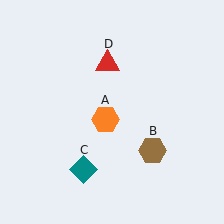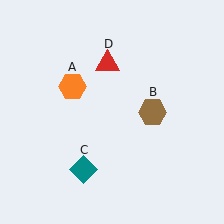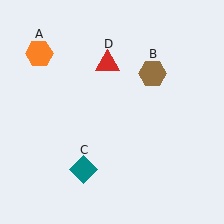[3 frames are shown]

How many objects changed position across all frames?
2 objects changed position: orange hexagon (object A), brown hexagon (object B).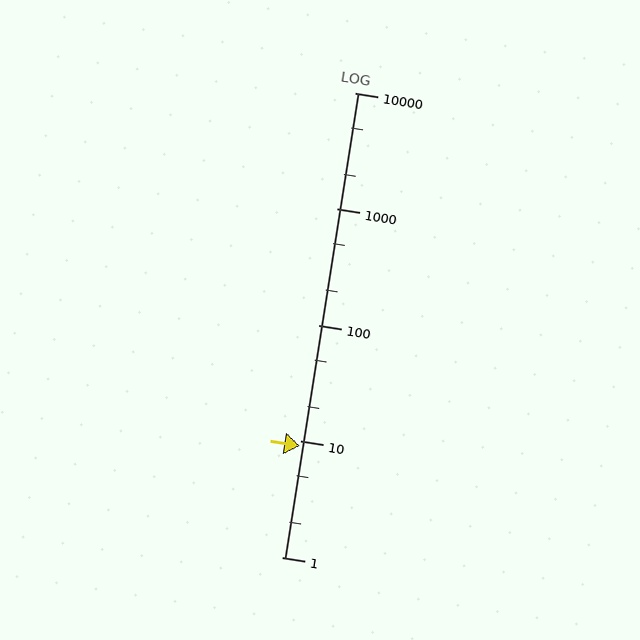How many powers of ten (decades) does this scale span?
The scale spans 4 decades, from 1 to 10000.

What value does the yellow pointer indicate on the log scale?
The pointer indicates approximately 9.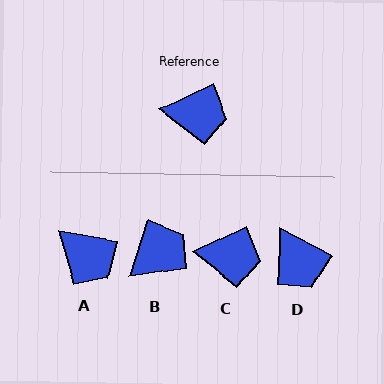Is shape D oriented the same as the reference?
No, it is off by about 54 degrees.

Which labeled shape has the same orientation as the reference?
C.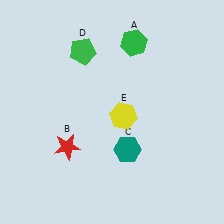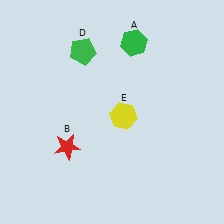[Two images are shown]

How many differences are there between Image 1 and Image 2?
There is 1 difference between the two images.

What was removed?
The teal hexagon (C) was removed in Image 2.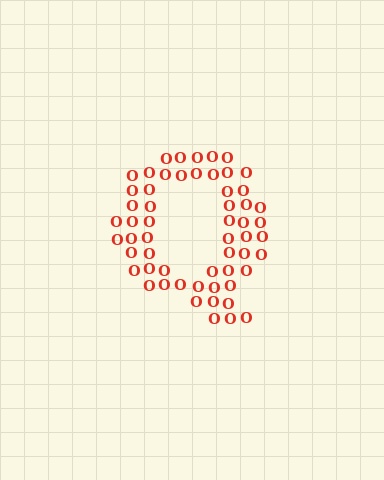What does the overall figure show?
The overall figure shows the letter Q.